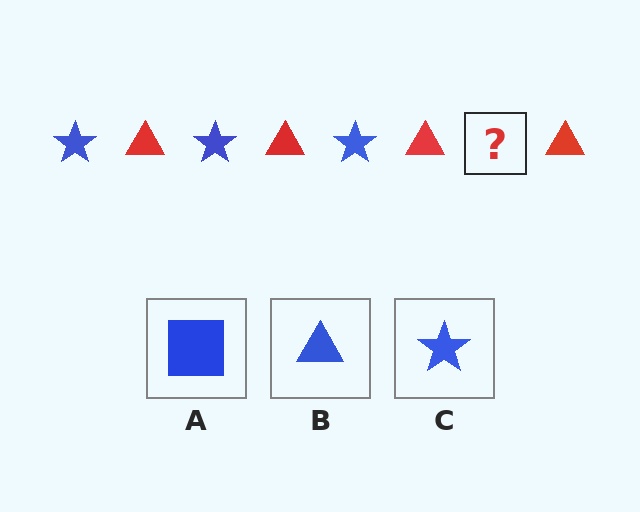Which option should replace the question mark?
Option C.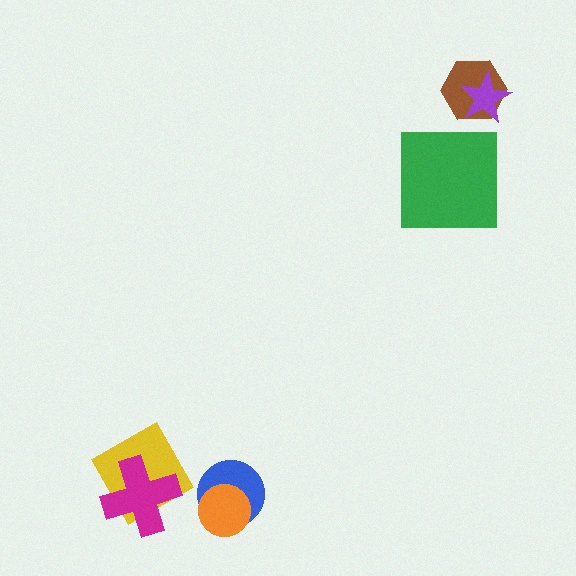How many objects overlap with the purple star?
1 object overlaps with the purple star.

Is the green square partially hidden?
No, no other shape covers it.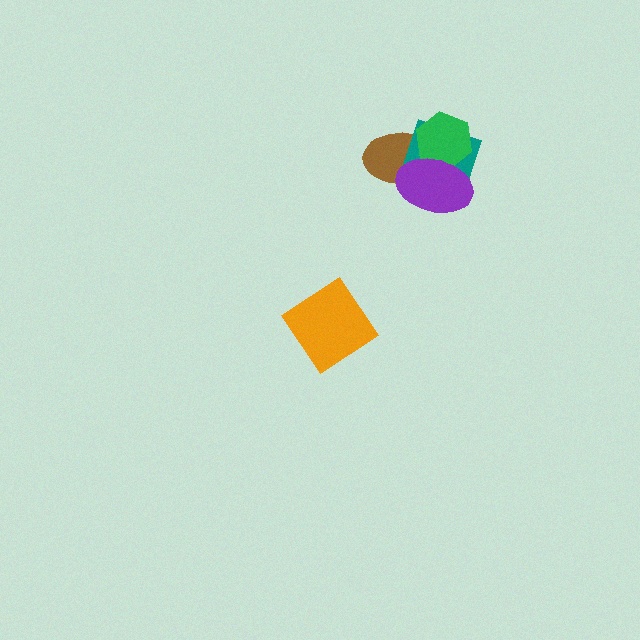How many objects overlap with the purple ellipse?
3 objects overlap with the purple ellipse.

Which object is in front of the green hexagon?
The purple ellipse is in front of the green hexagon.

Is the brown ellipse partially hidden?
Yes, it is partially covered by another shape.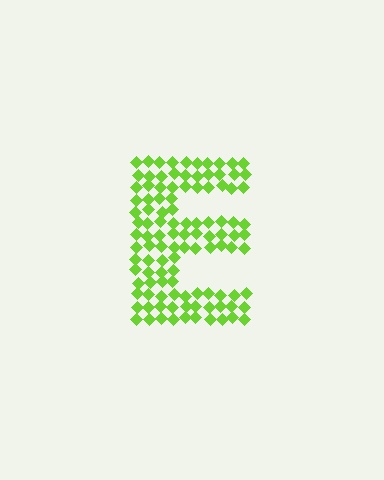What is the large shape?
The large shape is the letter E.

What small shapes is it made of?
It is made of small diamonds.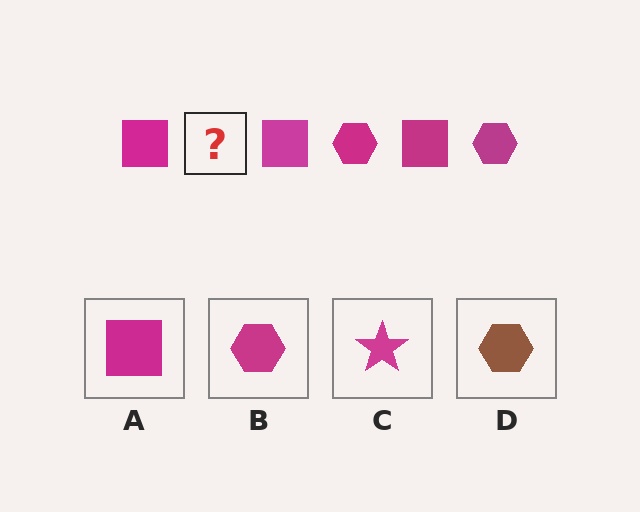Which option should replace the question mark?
Option B.